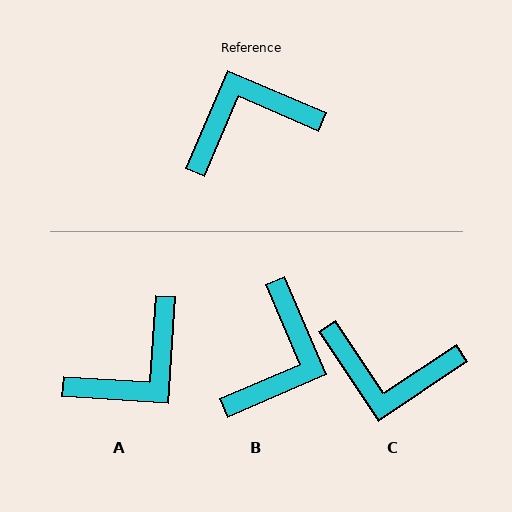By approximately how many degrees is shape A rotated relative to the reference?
Approximately 160 degrees clockwise.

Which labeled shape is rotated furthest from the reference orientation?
A, about 160 degrees away.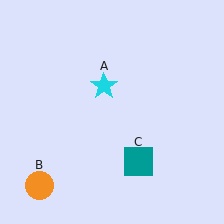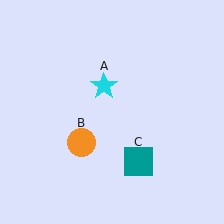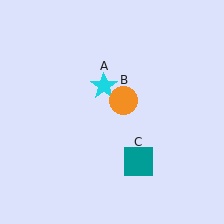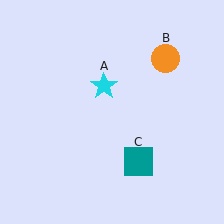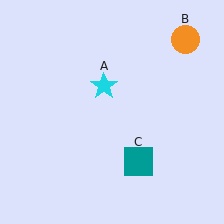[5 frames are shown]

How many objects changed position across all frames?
1 object changed position: orange circle (object B).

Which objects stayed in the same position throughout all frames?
Cyan star (object A) and teal square (object C) remained stationary.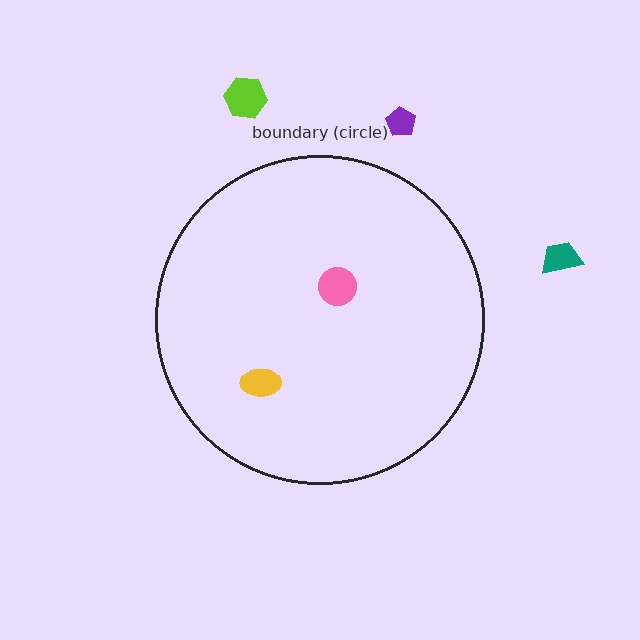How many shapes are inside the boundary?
2 inside, 3 outside.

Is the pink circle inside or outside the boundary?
Inside.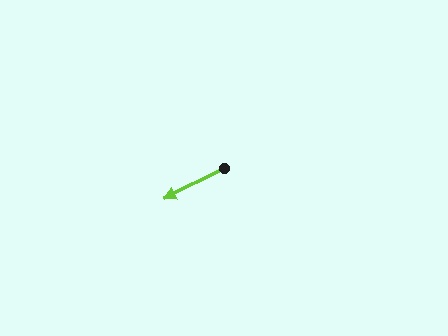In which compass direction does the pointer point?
Southwest.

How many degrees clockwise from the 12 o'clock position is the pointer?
Approximately 243 degrees.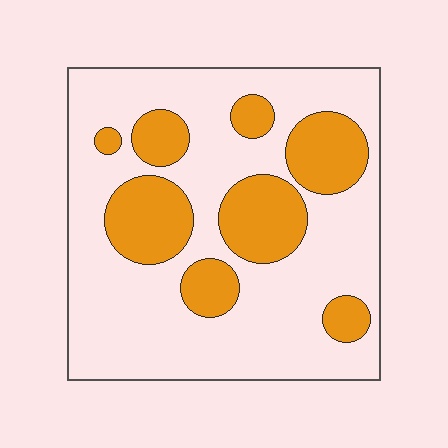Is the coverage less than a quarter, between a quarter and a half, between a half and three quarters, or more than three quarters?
Between a quarter and a half.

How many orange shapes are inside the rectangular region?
8.